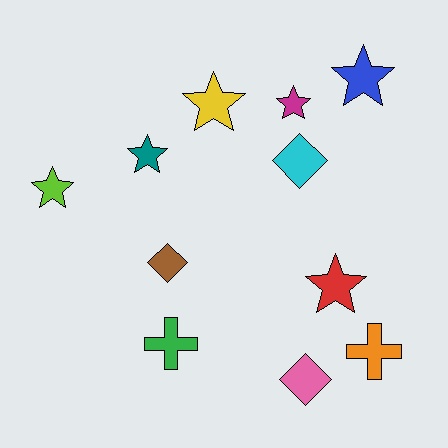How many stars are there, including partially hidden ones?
There are 6 stars.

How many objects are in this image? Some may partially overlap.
There are 11 objects.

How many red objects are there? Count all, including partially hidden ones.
There is 1 red object.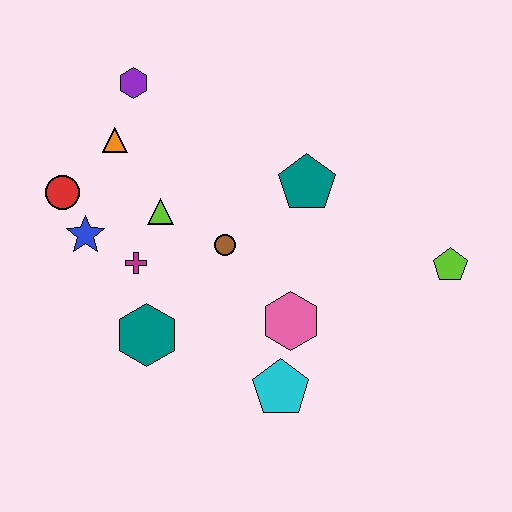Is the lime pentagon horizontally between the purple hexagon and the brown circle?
No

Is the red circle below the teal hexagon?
No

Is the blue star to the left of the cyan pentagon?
Yes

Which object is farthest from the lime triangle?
The lime pentagon is farthest from the lime triangle.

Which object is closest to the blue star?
The red circle is closest to the blue star.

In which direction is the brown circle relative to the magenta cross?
The brown circle is to the right of the magenta cross.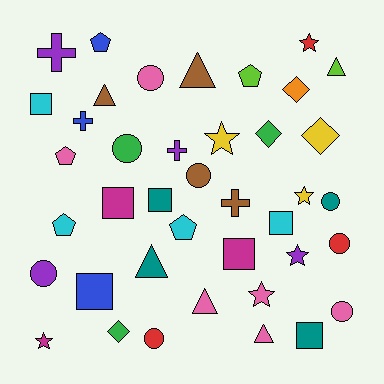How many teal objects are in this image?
There are 4 teal objects.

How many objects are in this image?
There are 40 objects.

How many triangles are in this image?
There are 6 triangles.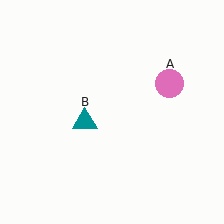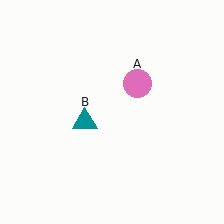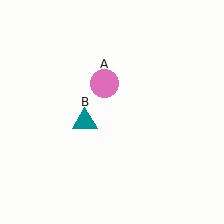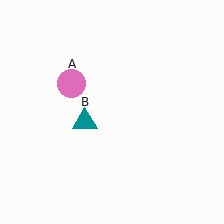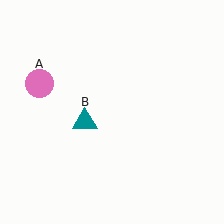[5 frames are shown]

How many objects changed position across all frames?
1 object changed position: pink circle (object A).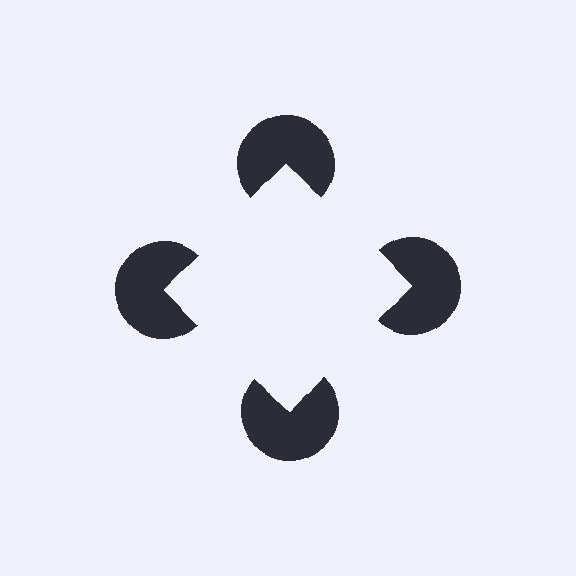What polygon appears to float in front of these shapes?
An illusory square — its edges are inferred from the aligned wedge cuts in the pac-man discs, not physically drawn.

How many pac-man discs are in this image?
There are 4 — one at each vertex of the illusory square.